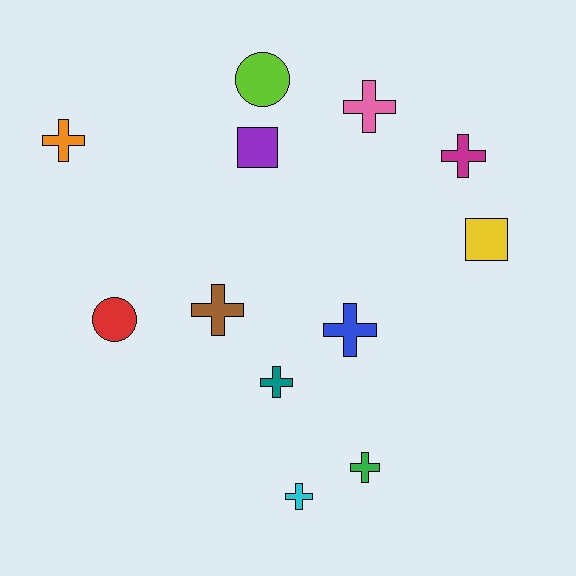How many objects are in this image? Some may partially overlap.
There are 12 objects.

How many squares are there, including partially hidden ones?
There are 2 squares.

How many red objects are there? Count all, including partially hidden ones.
There is 1 red object.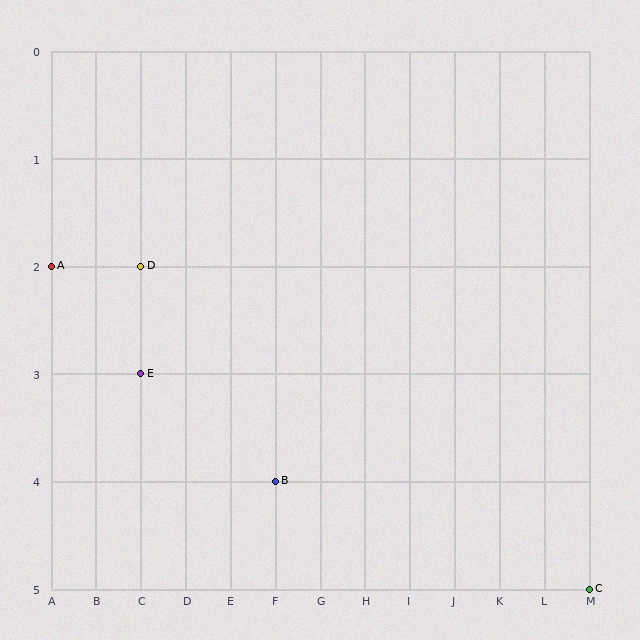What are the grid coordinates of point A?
Point A is at grid coordinates (A, 2).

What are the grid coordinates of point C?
Point C is at grid coordinates (M, 5).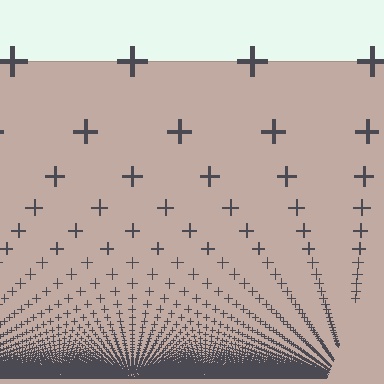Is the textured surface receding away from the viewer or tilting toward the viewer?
The surface appears to tilt toward the viewer. Texture elements get larger and sparser toward the top.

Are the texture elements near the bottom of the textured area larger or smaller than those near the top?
Smaller. The gradient is inverted — elements near the bottom are smaller and denser.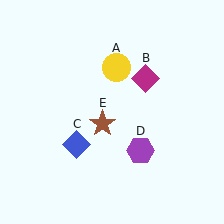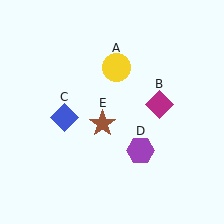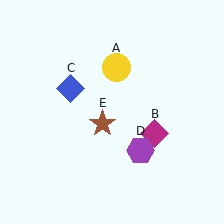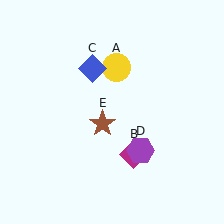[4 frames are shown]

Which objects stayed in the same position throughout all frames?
Yellow circle (object A) and purple hexagon (object D) and brown star (object E) remained stationary.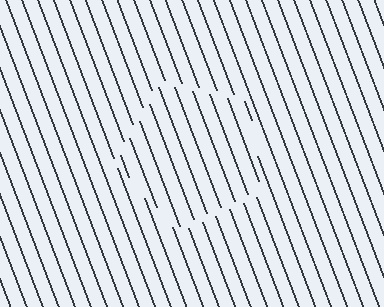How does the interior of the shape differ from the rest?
The interior of the shape contains the same grating, shifted by half a period — the contour is defined by the phase discontinuity where line-ends from the inner and outer gratings abut.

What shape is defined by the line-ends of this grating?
An illusory pentagon. The interior of the shape contains the same grating, shifted by half a period — the contour is defined by the phase discontinuity where line-ends from the inner and outer gratings abut.